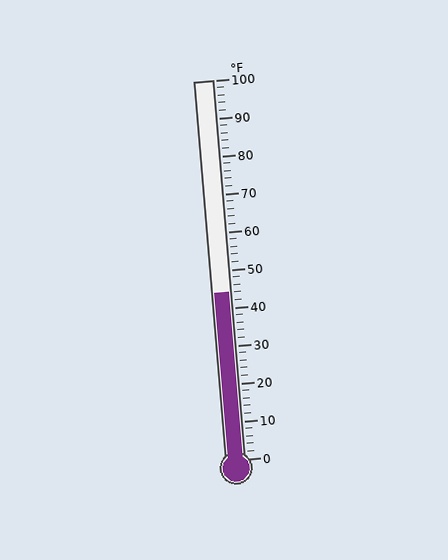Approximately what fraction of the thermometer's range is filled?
The thermometer is filled to approximately 45% of its range.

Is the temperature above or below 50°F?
The temperature is below 50°F.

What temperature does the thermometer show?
The thermometer shows approximately 44°F.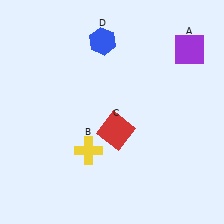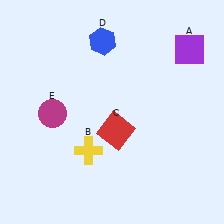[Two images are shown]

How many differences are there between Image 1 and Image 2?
There is 1 difference between the two images.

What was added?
A magenta circle (E) was added in Image 2.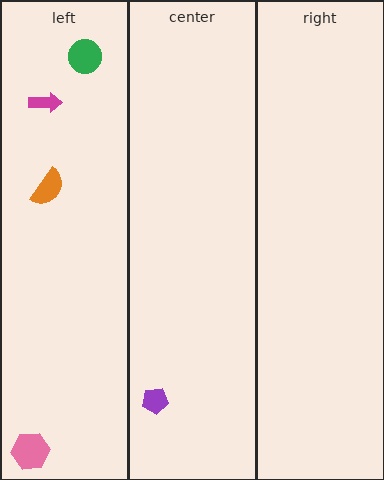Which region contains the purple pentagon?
The center region.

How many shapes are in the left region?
4.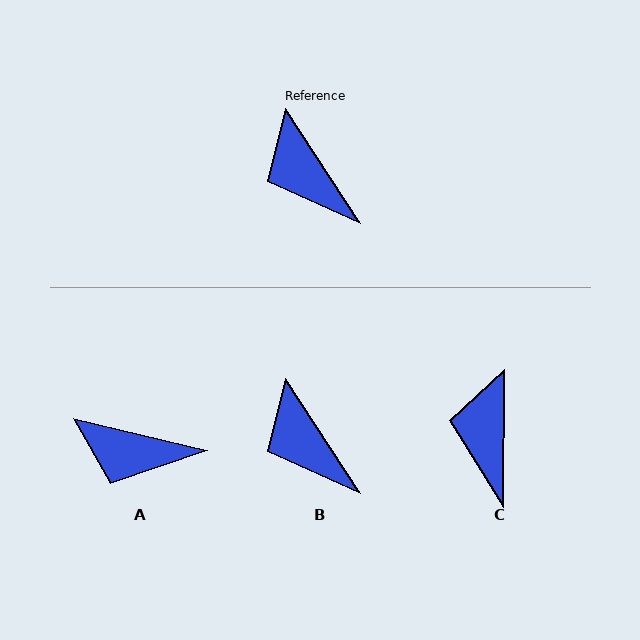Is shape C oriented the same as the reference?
No, it is off by about 34 degrees.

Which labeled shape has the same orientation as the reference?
B.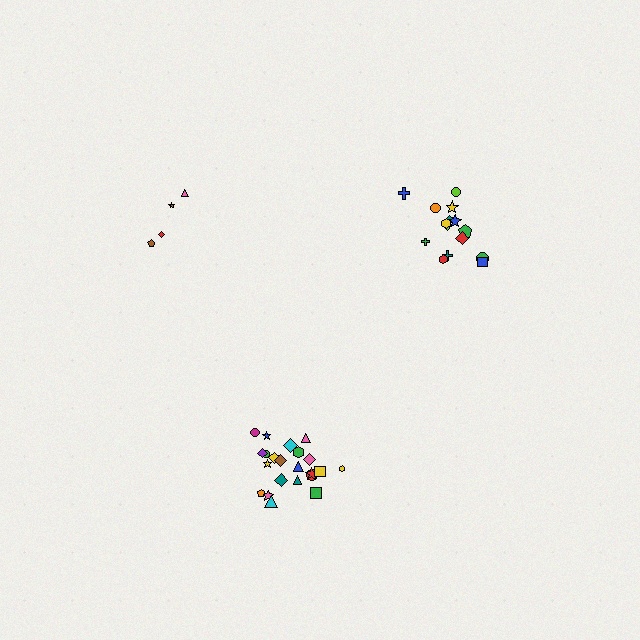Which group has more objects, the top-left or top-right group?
The top-right group.